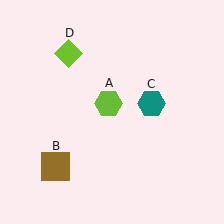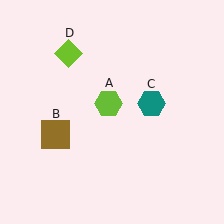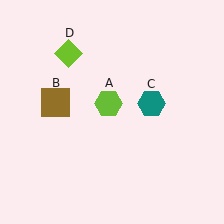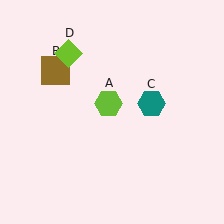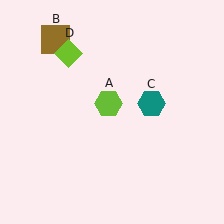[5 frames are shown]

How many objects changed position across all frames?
1 object changed position: brown square (object B).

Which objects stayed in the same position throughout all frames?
Lime hexagon (object A) and teal hexagon (object C) and lime diamond (object D) remained stationary.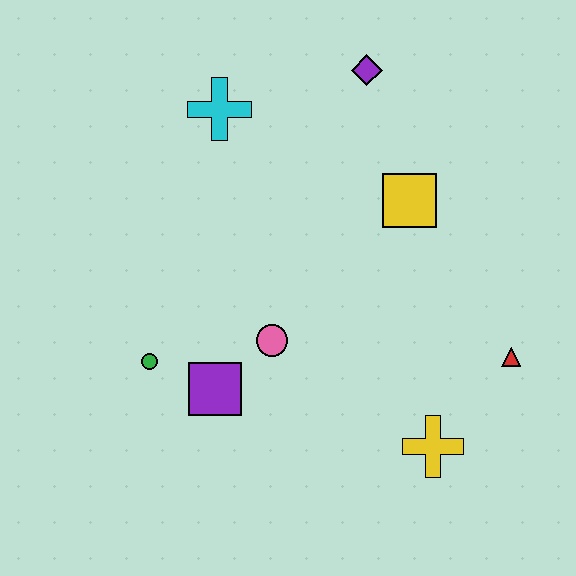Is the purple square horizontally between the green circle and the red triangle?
Yes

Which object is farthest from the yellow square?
The green circle is farthest from the yellow square.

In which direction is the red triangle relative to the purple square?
The red triangle is to the right of the purple square.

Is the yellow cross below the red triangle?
Yes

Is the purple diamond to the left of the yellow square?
Yes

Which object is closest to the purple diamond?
The yellow square is closest to the purple diamond.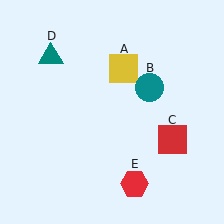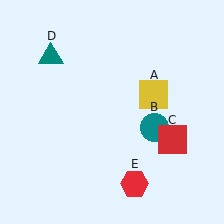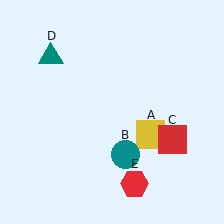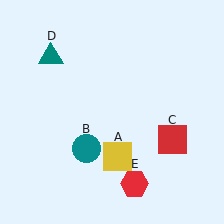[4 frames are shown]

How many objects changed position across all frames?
2 objects changed position: yellow square (object A), teal circle (object B).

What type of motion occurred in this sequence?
The yellow square (object A), teal circle (object B) rotated clockwise around the center of the scene.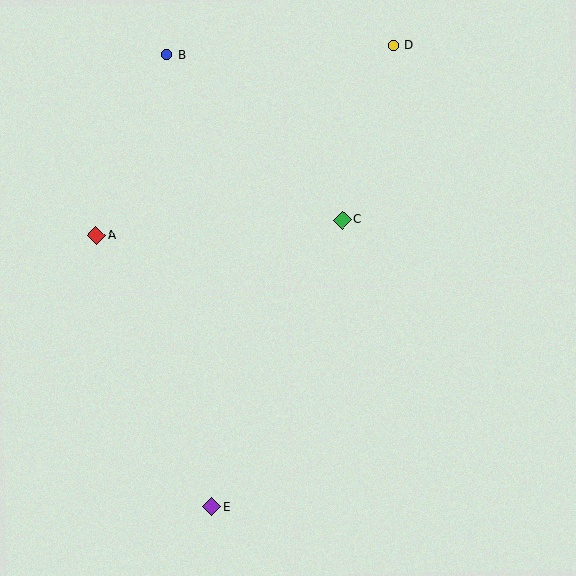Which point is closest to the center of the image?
Point C at (342, 220) is closest to the center.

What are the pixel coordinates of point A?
Point A is at (96, 235).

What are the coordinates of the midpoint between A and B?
The midpoint between A and B is at (131, 145).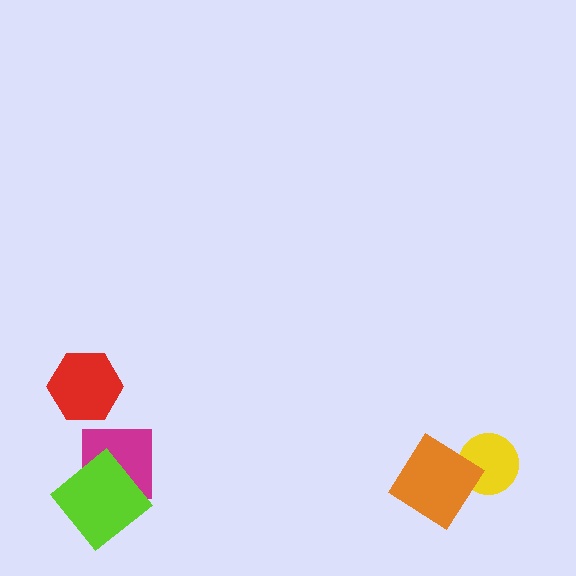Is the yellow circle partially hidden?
Yes, it is partially covered by another shape.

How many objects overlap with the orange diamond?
1 object overlaps with the orange diamond.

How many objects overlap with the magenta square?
1 object overlaps with the magenta square.